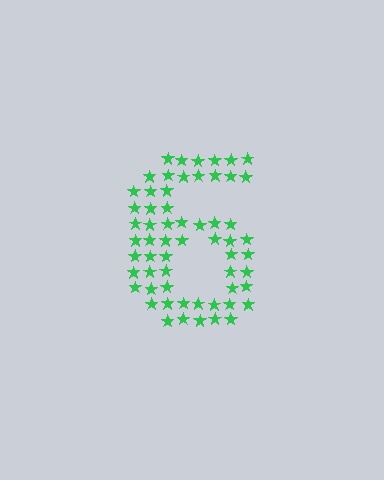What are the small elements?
The small elements are stars.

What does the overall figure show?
The overall figure shows the digit 6.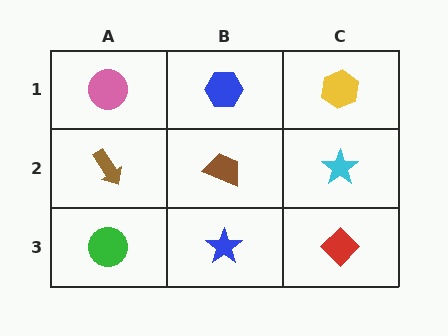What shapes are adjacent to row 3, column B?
A brown trapezoid (row 2, column B), a green circle (row 3, column A), a red diamond (row 3, column C).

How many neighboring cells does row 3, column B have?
3.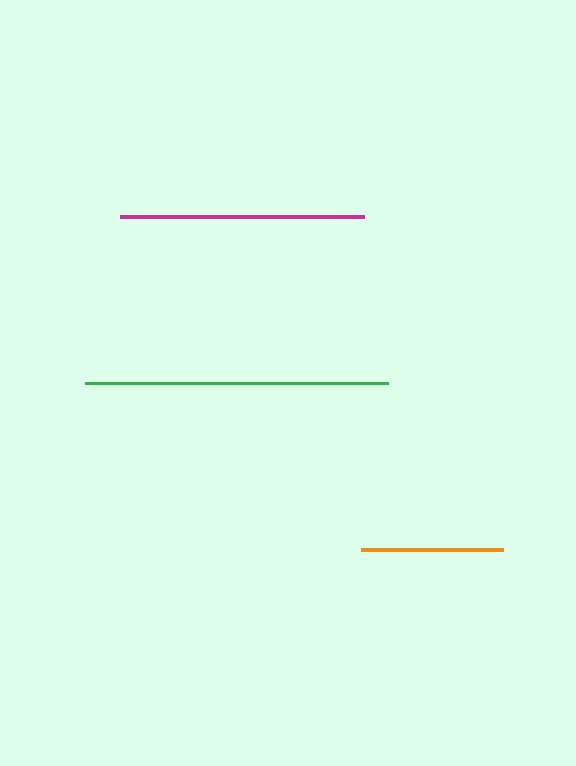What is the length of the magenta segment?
The magenta segment is approximately 244 pixels long.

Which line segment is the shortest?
The orange line is the shortest at approximately 142 pixels.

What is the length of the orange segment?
The orange segment is approximately 142 pixels long.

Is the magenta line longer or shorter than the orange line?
The magenta line is longer than the orange line.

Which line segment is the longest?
The green line is the longest at approximately 303 pixels.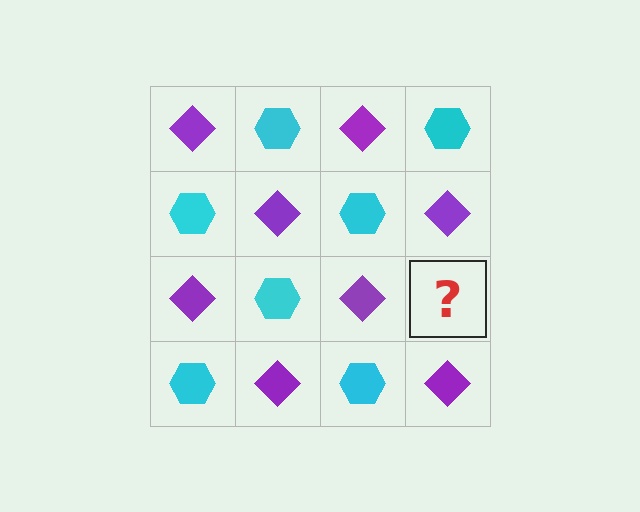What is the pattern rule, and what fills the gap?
The rule is that it alternates purple diamond and cyan hexagon in a checkerboard pattern. The gap should be filled with a cyan hexagon.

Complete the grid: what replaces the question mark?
The question mark should be replaced with a cyan hexagon.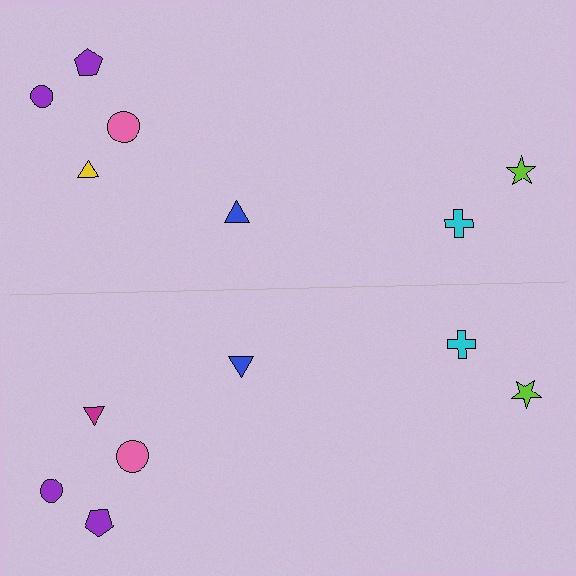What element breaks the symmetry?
The magenta triangle on the bottom side breaks the symmetry — its mirror counterpart is yellow.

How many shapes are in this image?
There are 14 shapes in this image.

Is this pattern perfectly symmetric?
No, the pattern is not perfectly symmetric. The magenta triangle on the bottom side breaks the symmetry — its mirror counterpart is yellow.